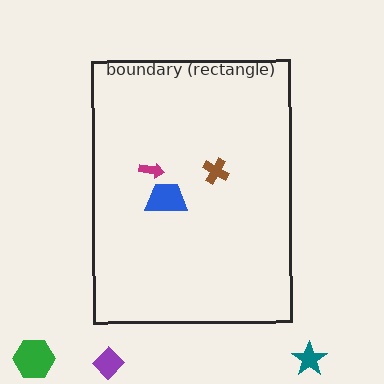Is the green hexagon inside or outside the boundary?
Outside.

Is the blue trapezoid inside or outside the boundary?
Inside.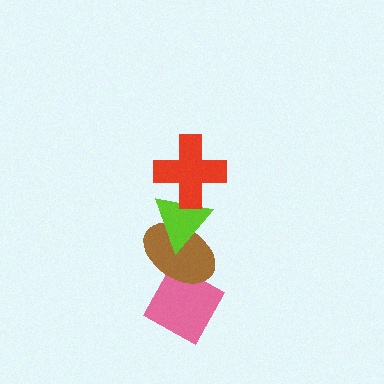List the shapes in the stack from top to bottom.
From top to bottom: the red cross, the lime triangle, the brown ellipse, the pink diamond.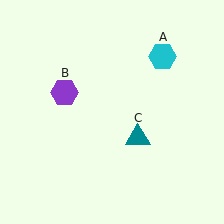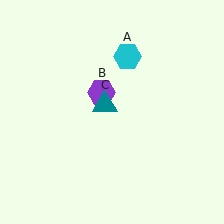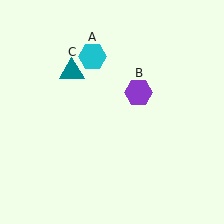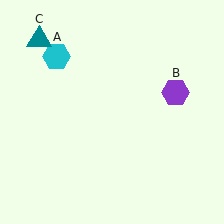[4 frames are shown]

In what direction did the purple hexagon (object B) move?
The purple hexagon (object B) moved right.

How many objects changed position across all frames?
3 objects changed position: cyan hexagon (object A), purple hexagon (object B), teal triangle (object C).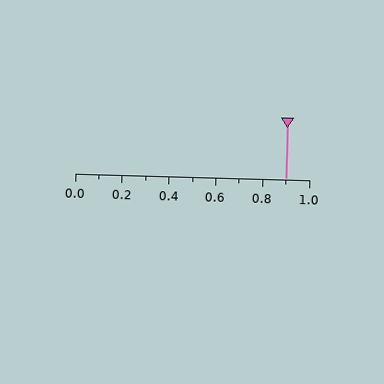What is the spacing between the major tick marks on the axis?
The major ticks are spaced 0.2 apart.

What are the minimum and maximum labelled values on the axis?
The axis runs from 0.0 to 1.0.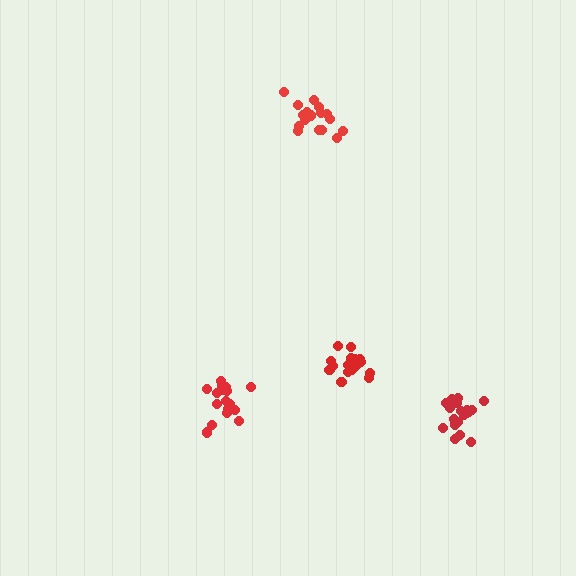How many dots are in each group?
Group 1: 17 dots, Group 2: 20 dots, Group 3: 19 dots, Group 4: 18 dots (74 total).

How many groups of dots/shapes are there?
There are 4 groups.